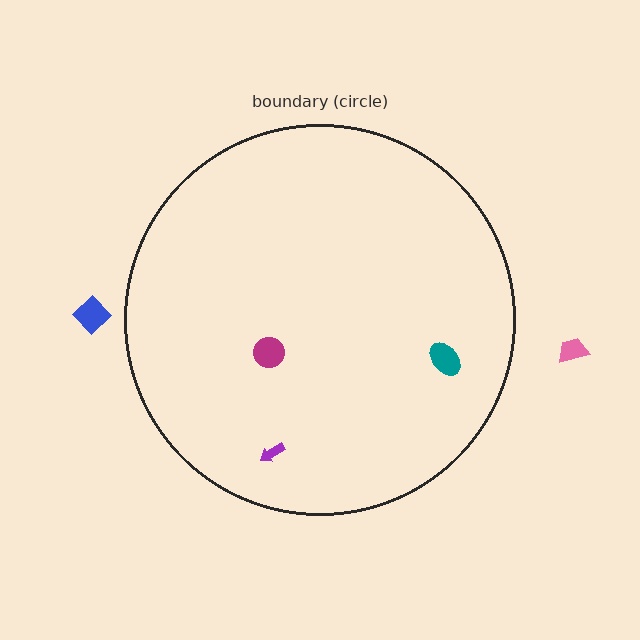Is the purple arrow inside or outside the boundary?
Inside.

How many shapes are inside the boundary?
3 inside, 2 outside.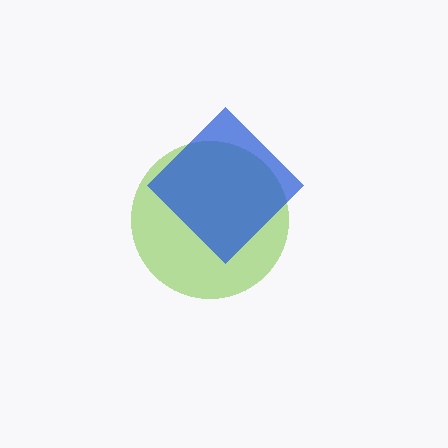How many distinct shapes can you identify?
There are 2 distinct shapes: a lime circle, a blue diamond.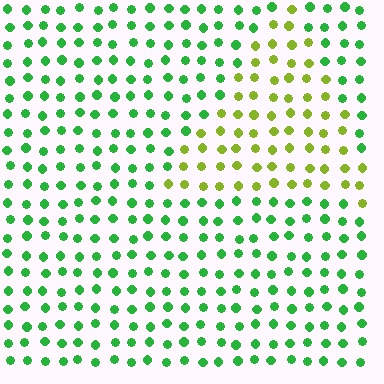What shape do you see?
I see a triangle.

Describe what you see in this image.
The image is filled with small green elements in a uniform arrangement. A triangle-shaped region is visible where the elements are tinted to a slightly different hue, forming a subtle color boundary.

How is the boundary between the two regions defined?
The boundary is defined purely by a slight shift in hue (about 48 degrees). Spacing, size, and orientation are identical on both sides.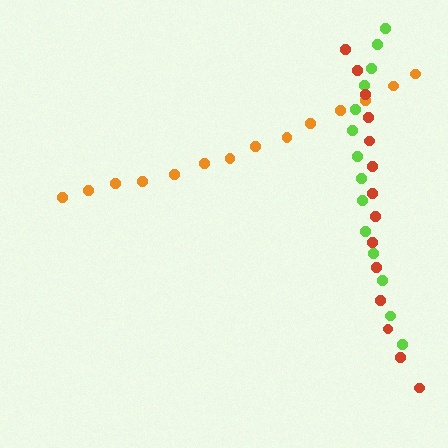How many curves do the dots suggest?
There are 3 distinct paths.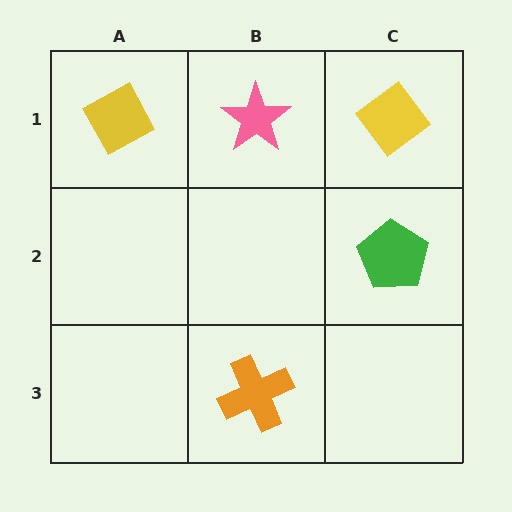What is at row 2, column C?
A green pentagon.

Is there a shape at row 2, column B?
No, that cell is empty.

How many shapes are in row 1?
3 shapes.